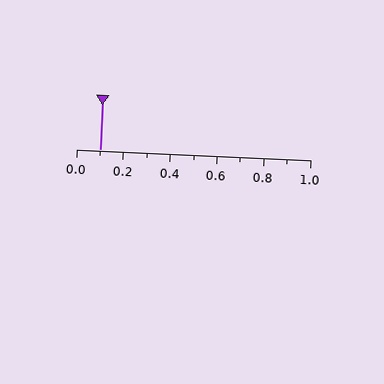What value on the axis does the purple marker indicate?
The marker indicates approximately 0.1.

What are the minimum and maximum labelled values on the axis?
The axis runs from 0.0 to 1.0.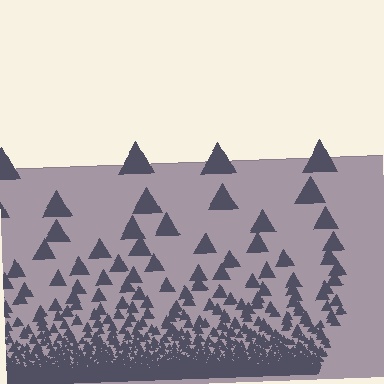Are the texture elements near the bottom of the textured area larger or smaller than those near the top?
Smaller. The gradient is inverted — elements near the bottom are smaller and denser.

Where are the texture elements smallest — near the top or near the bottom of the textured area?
Near the bottom.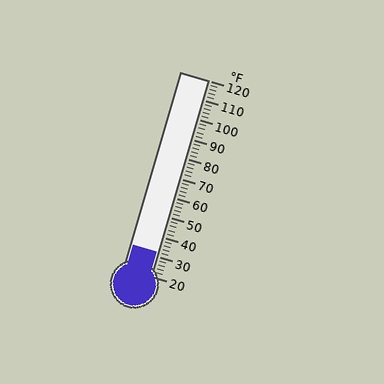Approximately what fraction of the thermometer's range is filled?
The thermometer is filled to approximately 10% of its range.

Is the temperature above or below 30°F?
The temperature is above 30°F.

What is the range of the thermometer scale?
The thermometer scale ranges from 20°F to 120°F.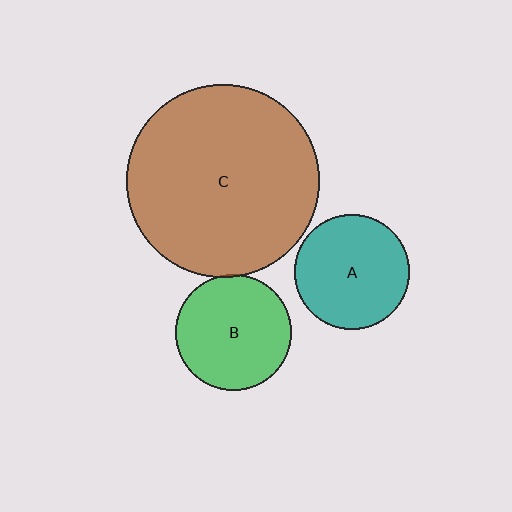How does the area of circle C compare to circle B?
Approximately 2.8 times.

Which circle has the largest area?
Circle C (brown).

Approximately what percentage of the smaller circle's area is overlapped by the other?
Approximately 5%.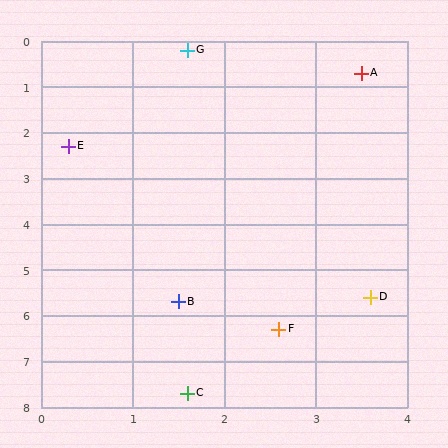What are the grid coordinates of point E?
Point E is at approximately (0.3, 2.3).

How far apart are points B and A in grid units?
Points B and A are about 5.4 grid units apart.